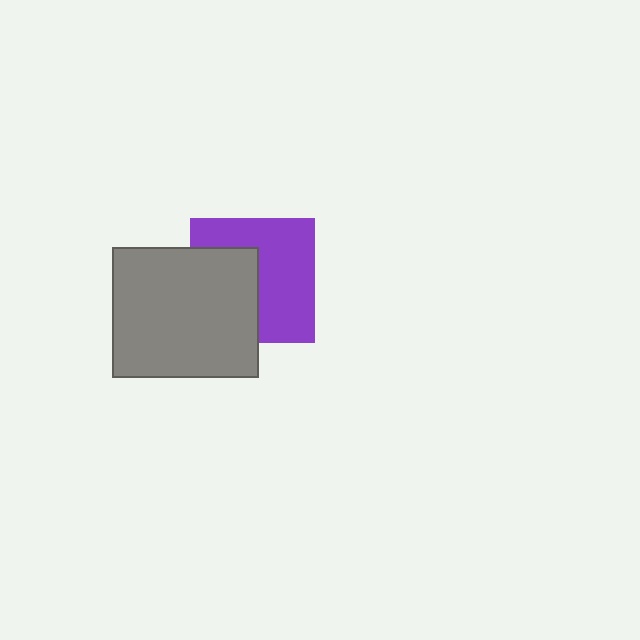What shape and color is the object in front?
The object in front is a gray rectangle.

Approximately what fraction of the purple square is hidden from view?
Roughly 42% of the purple square is hidden behind the gray rectangle.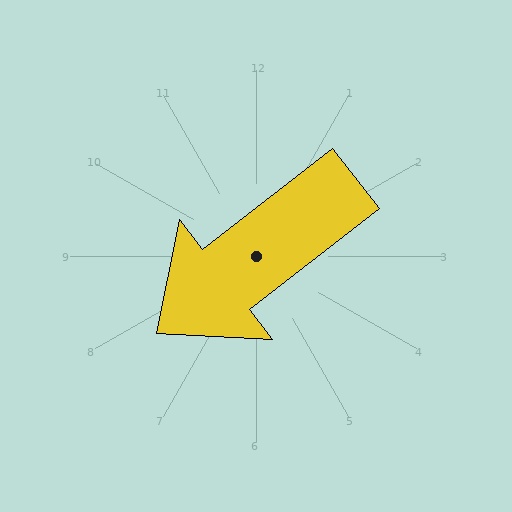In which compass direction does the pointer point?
Southwest.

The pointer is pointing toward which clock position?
Roughly 8 o'clock.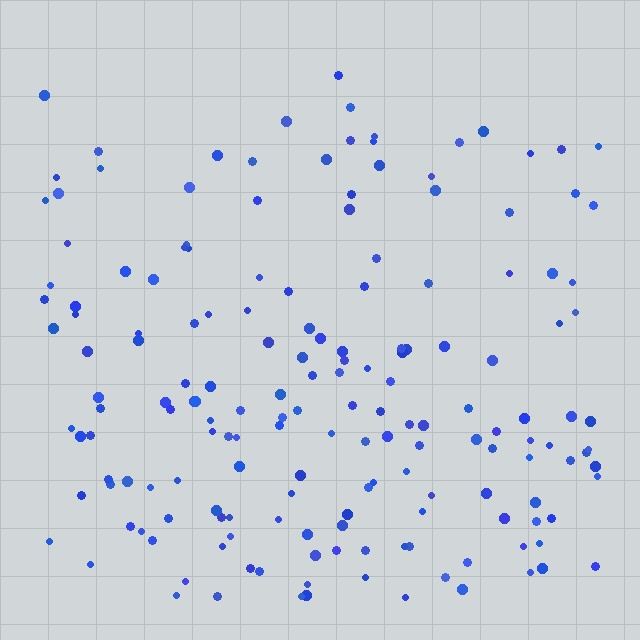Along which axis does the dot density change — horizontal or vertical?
Vertical.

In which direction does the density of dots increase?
From top to bottom, with the bottom side densest.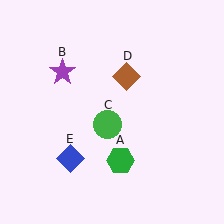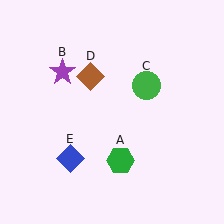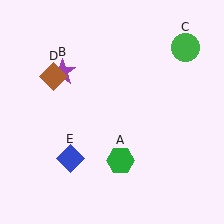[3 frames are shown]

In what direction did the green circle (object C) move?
The green circle (object C) moved up and to the right.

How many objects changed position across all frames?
2 objects changed position: green circle (object C), brown diamond (object D).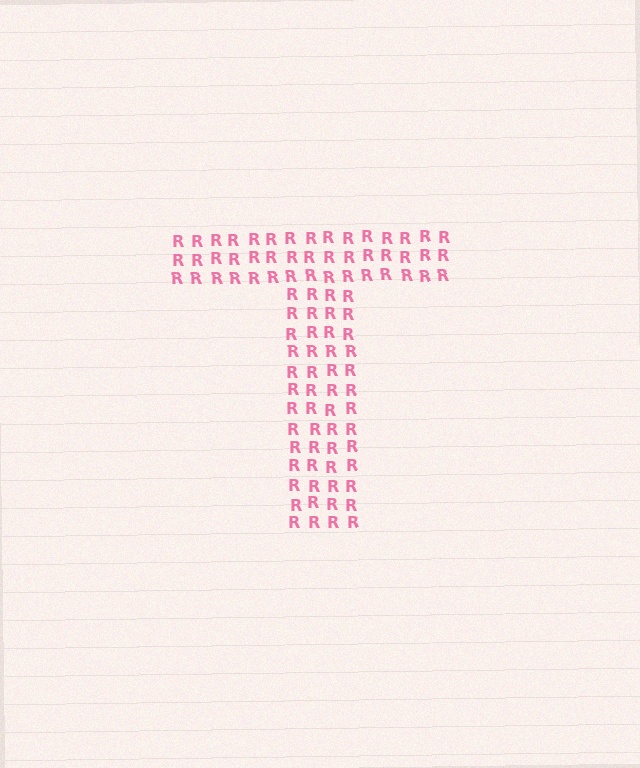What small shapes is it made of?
It is made of small letter R's.